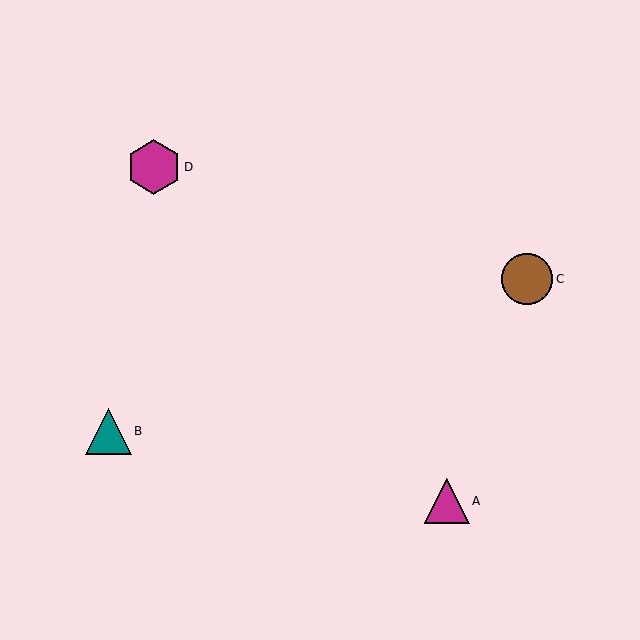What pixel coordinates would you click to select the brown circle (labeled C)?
Click at (527, 279) to select the brown circle C.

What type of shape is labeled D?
Shape D is a magenta hexagon.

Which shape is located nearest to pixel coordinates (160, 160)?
The magenta hexagon (labeled D) at (154, 167) is nearest to that location.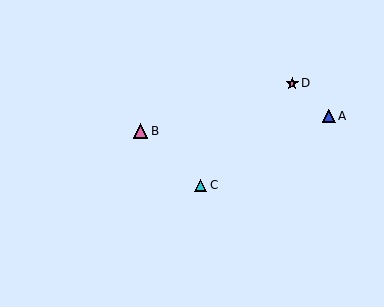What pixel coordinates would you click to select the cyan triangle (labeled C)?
Click at (201, 185) to select the cyan triangle C.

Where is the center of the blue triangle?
The center of the blue triangle is at (329, 116).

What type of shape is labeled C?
Shape C is a cyan triangle.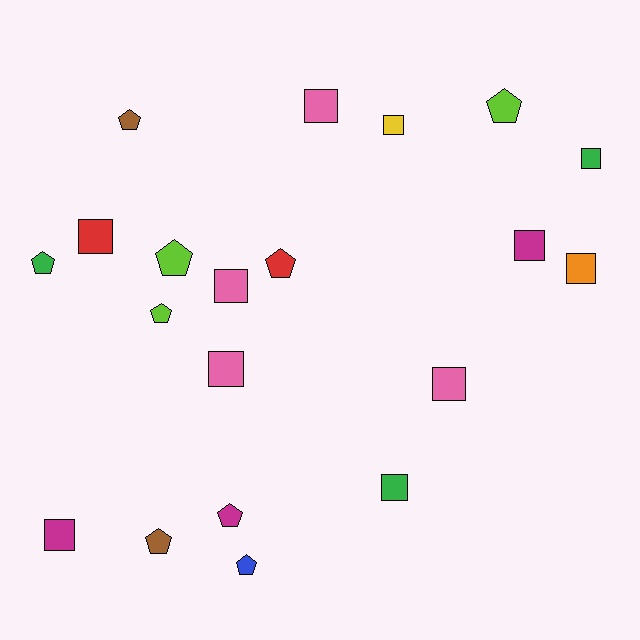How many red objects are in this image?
There are 2 red objects.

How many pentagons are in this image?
There are 9 pentagons.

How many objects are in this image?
There are 20 objects.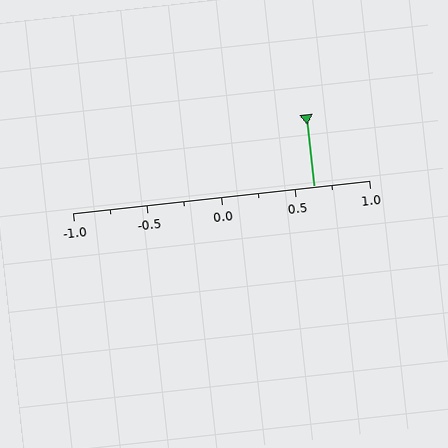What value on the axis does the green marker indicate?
The marker indicates approximately 0.62.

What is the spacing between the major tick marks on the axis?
The major ticks are spaced 0.5 apart.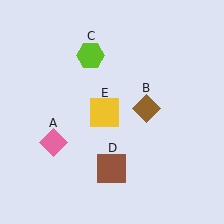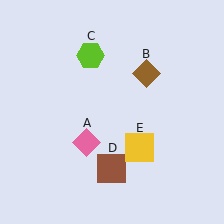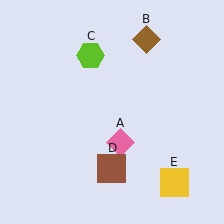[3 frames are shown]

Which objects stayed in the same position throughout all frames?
Lime hexagon (object C) and brown square (object D) remained stationary.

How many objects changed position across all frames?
3 objects changed position: pink diamond (object A), brown diamond (object B), yellow square (object E).